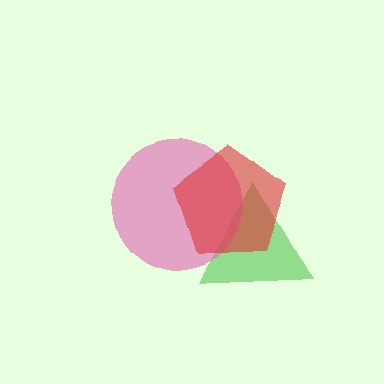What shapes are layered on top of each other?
The layered shapes are: a green triangle, a pink circle, a red pentagon.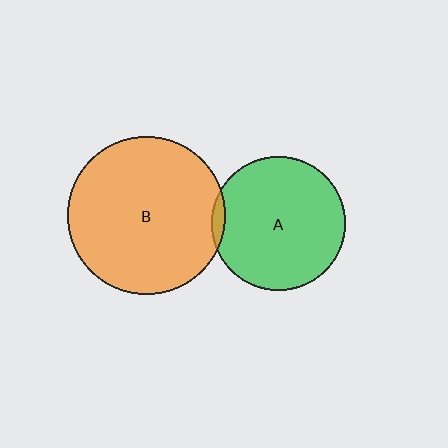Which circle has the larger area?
Circle B (orange).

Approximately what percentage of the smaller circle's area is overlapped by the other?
Approximately 5%.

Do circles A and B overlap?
Yes.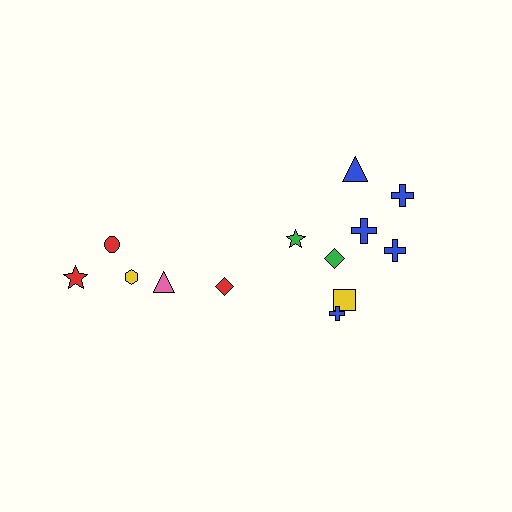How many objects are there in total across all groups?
There are 13 objects.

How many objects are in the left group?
There are 5 objects.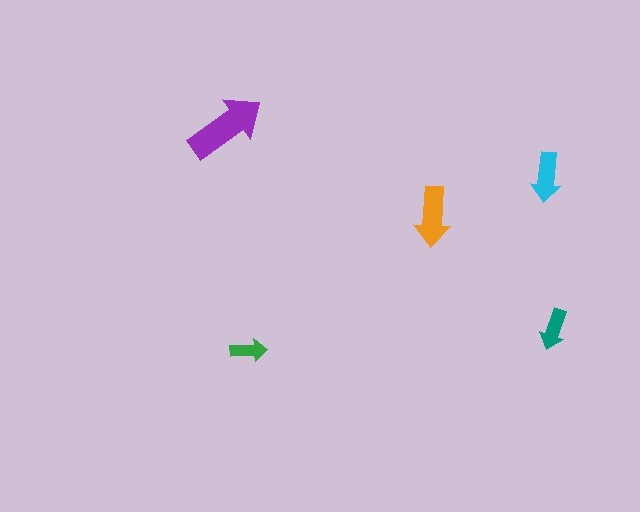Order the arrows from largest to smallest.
the purple one, the orange one, the cyan one, the teal one, the green one.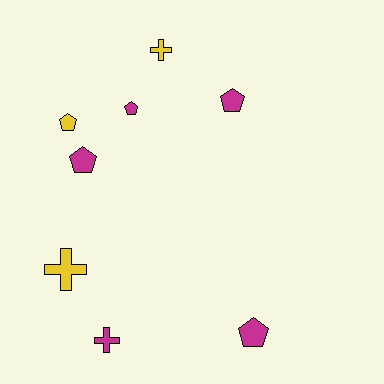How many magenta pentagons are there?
There are 4 magenta pentagons.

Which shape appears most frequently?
Pentagon, with 5 objects.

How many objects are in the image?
There are 8 objects.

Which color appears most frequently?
Magenta, with 5 objects.